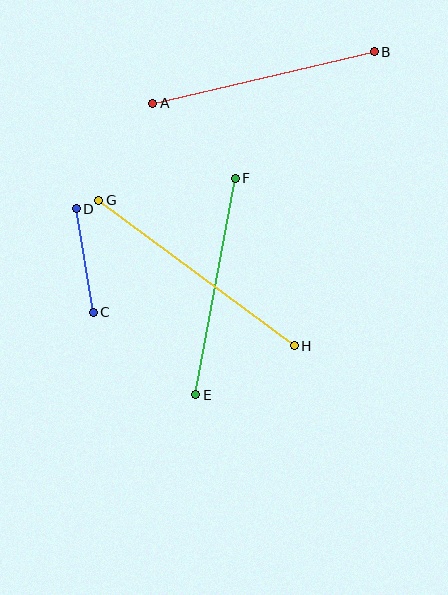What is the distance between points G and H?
The distance is approximately 243 pixels.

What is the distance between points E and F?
The distance is approximately 220 pixels.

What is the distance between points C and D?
The distance is approximately 105 pixels.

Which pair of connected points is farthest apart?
Points G and H are farthest apart.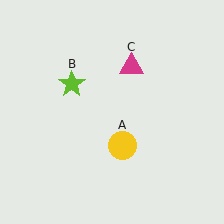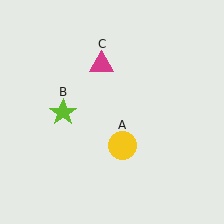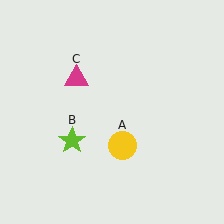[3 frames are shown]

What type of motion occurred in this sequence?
The lime star (object B), magenta triangle (object C) rotated counterclockwise around the center of the scene.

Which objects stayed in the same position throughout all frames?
Yellow circle (object A) remained stationary.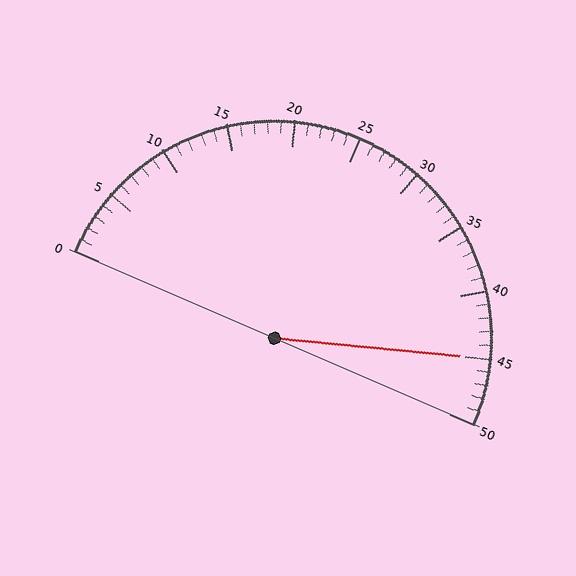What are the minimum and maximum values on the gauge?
The gauge ranges from 0 to 50.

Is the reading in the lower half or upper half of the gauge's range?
The reading is in the upper half of the range (0 to 50).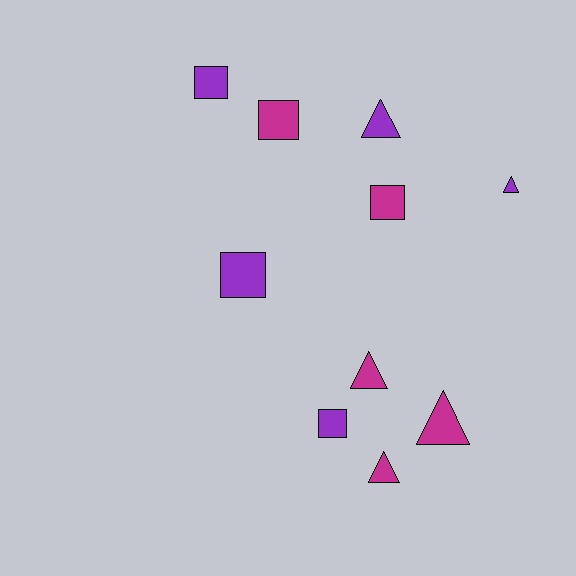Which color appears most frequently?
Magenta, with 5 objects.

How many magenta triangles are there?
There are 3 magenta triangles.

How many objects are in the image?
There are 10 objects.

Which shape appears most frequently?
Triangle, with 5 objects.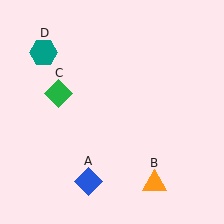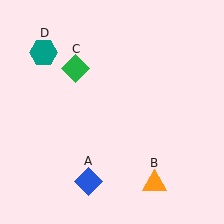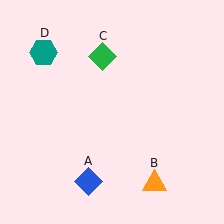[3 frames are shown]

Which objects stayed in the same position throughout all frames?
Blue diamond (object A) and orange triangle (object B) and teal hexagon (object D) remained stationary.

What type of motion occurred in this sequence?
The green diamond (object C) rotated clockwise around the center of the scene.